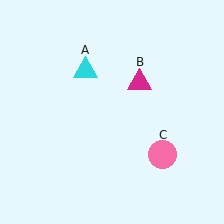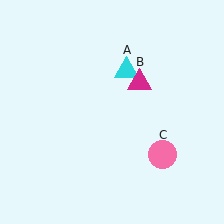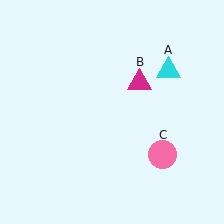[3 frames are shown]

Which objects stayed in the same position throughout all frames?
Magenta triangle (object B) and pink circle (object C) remained stationary.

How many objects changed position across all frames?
1 object changed position: cyan triangle (object A).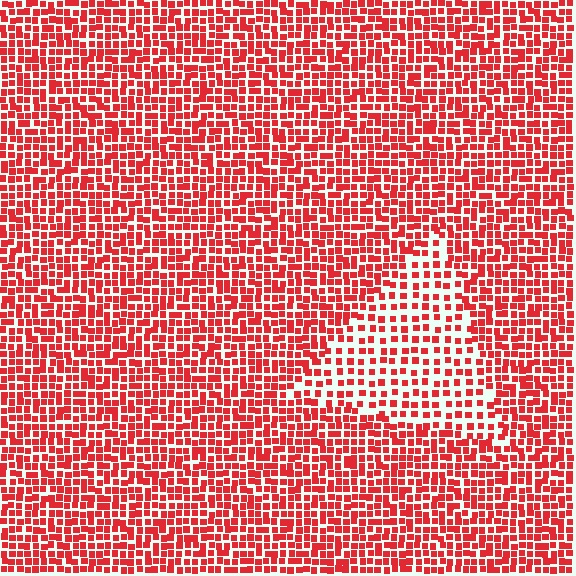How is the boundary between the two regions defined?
The boundary is defined by a change in element density (approximately 1.8x ratio). All elements are the same color, size, and shape.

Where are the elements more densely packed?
The elements are more densely packed outside the triangle boundary.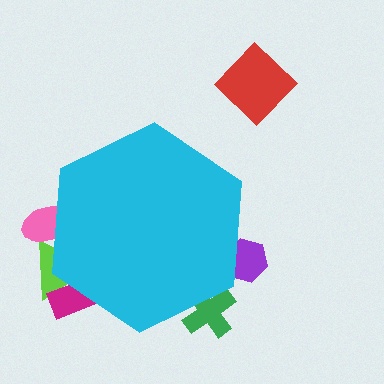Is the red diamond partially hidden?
No, the red diamond is fully visible.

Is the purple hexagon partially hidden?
Yes, the purple hexagon is partially hidden behind the cyan hexagon.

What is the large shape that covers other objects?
A cyan hexagon.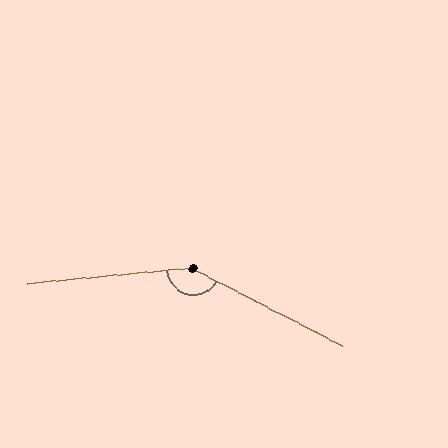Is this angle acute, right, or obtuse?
It is obtuse.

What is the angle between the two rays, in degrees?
Approximately 147 degrees.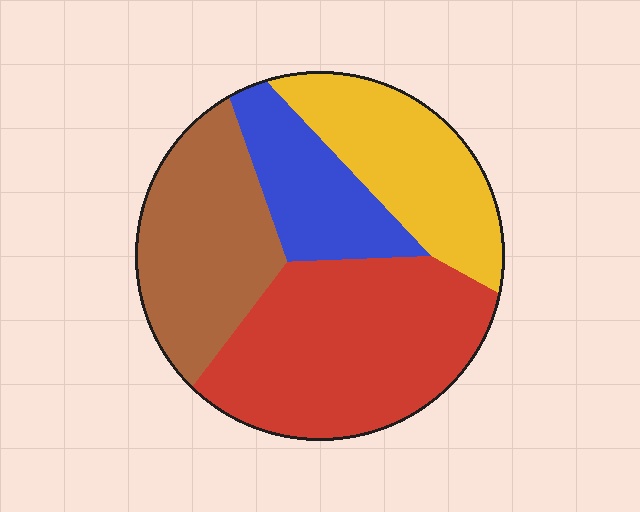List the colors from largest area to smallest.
From largest to smallest: red, brown, yellow, blue.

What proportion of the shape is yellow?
Yellow takes up about one fifth (1/5) of the shape.